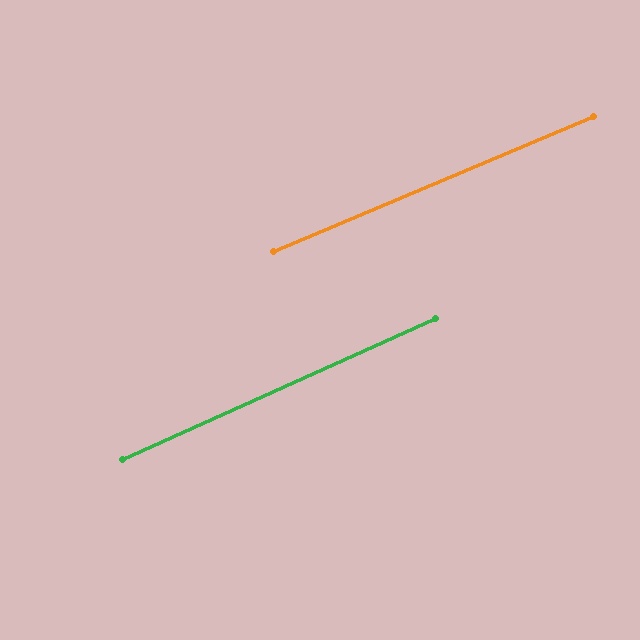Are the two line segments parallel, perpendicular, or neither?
Parallel — their directions differ by only 1.2°.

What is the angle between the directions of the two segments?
Approximately 1 degree.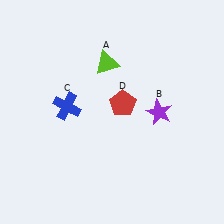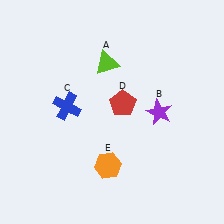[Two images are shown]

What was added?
An orange hexagon (E) was added in Image 2.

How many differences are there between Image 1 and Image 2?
There is 1 difference between the two images.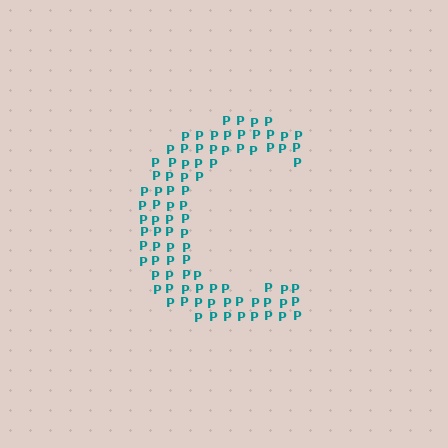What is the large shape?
The large shape is the letter C.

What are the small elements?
The small elements are letter P's.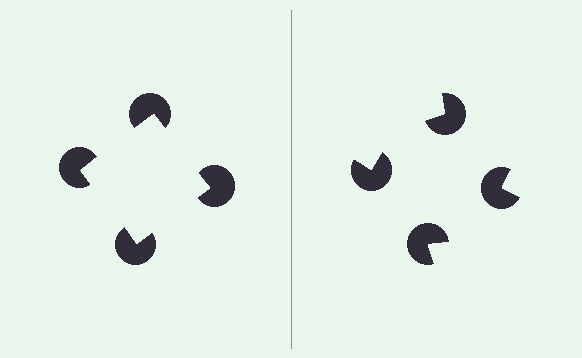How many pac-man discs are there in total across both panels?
8 — 4 on each side.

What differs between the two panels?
The pac-man discs are positioned identically on both sides; only the wedge orientations differ. On the left they align to a square; on the right they are misaligned.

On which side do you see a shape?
An illusory square appears on the left side. On the right side the wedge cuts are rotated, so no coherent shape forms.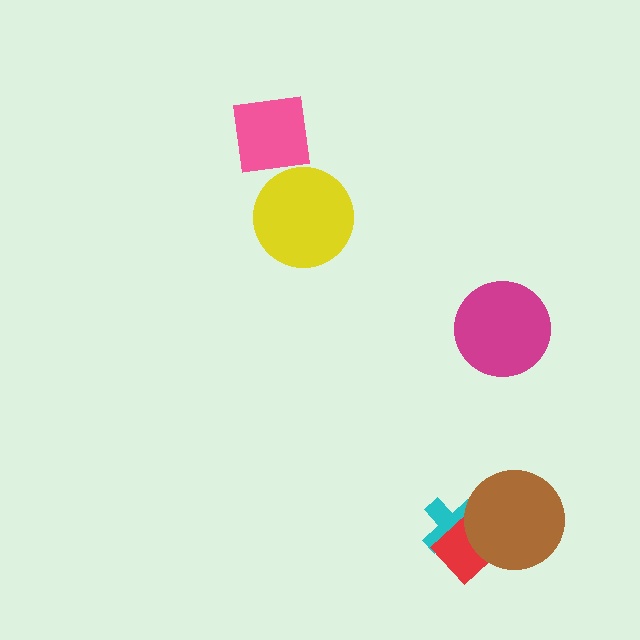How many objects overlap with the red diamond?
2 objects overlap with the red diamond.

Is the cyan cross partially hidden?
Yes, it is partially covered by another shape.